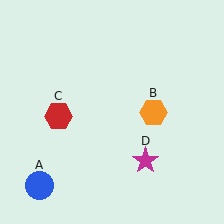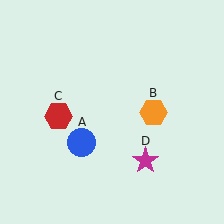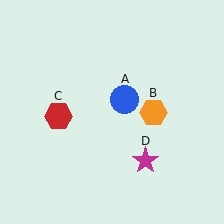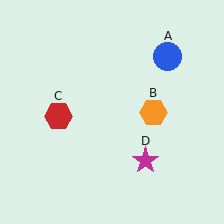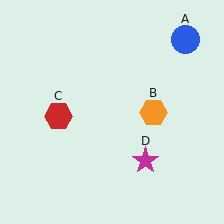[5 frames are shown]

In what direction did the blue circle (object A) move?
The blue circle (object A) moved up and to the right.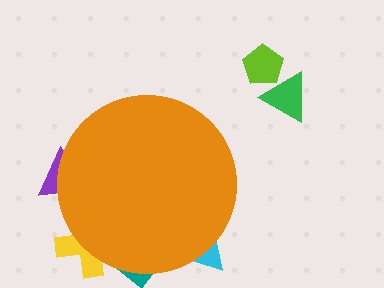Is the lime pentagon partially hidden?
No, the lime pentagon is fully visible.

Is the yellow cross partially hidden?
Yes, the yellow cross is partially hidden behind the orange circle.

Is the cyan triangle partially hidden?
Yes, the cyan triangle is partially hidden behind the orange circle.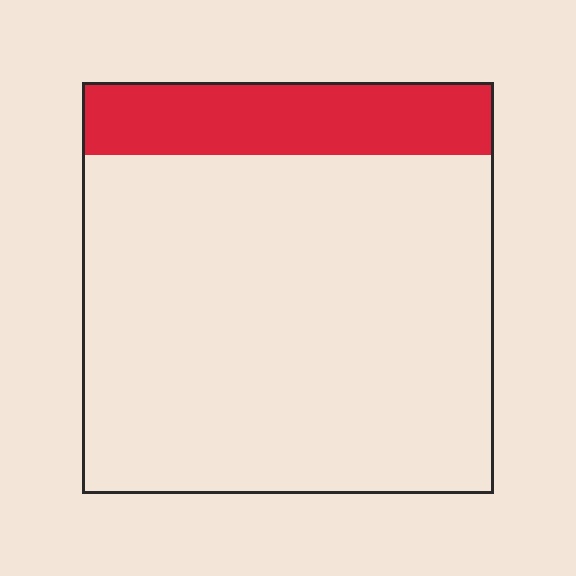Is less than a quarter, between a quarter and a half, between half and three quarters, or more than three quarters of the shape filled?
Less than a quarter.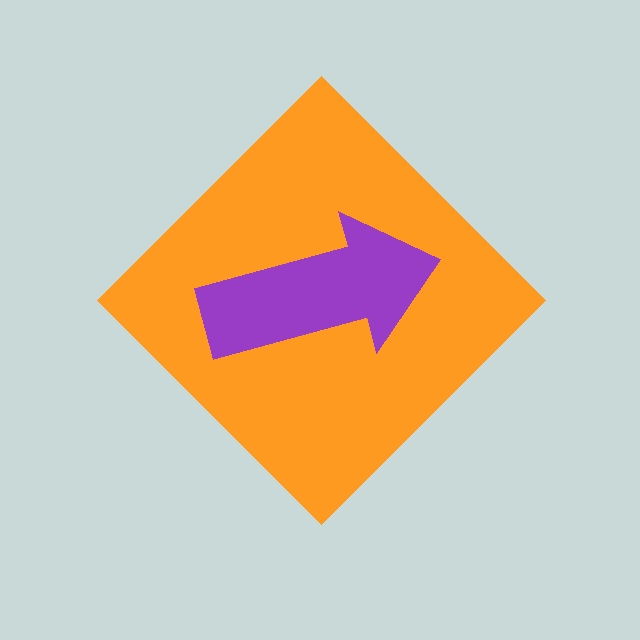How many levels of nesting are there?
2.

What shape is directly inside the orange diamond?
The purple arrow.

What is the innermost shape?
The purple arrow.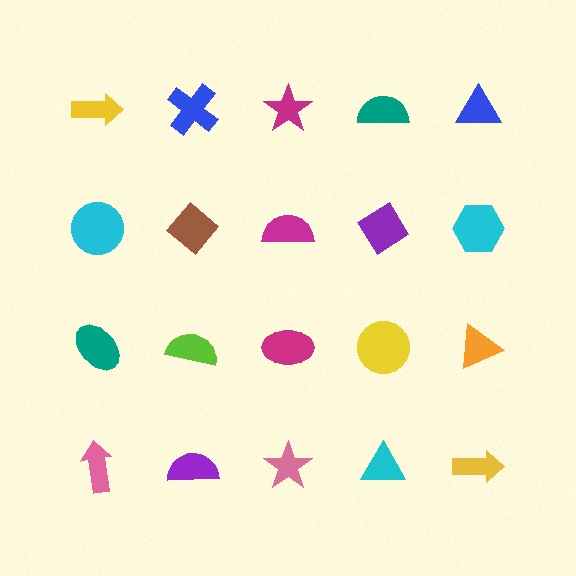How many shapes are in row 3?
5 shapes.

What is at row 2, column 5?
A cyan hexagon.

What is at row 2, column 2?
A brown diamond.